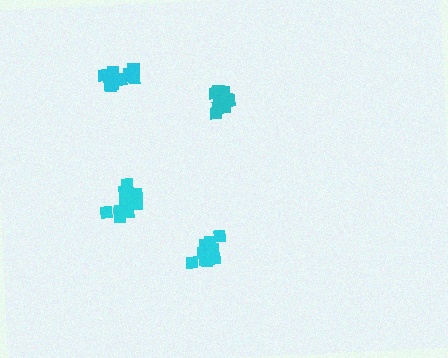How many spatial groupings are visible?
There are 4 spatial groupings.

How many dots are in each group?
Group 1: 10 dots, Group 2: 16 dots, Group 3: 11 dots, Group 4: 10 dots (47 total).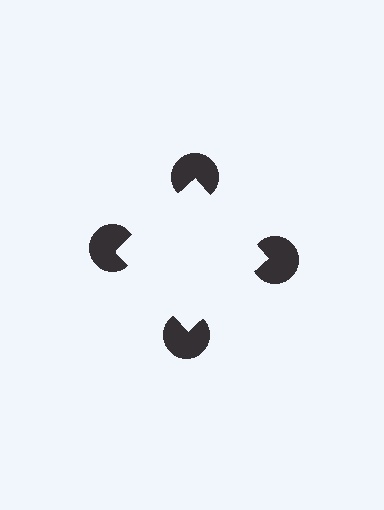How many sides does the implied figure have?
4 sides.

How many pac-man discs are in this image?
There are 4 — one at each vertex of the illusory square.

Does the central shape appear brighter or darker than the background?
It typically appears slightly brighter than the background, even though no actual brightness change is drawn.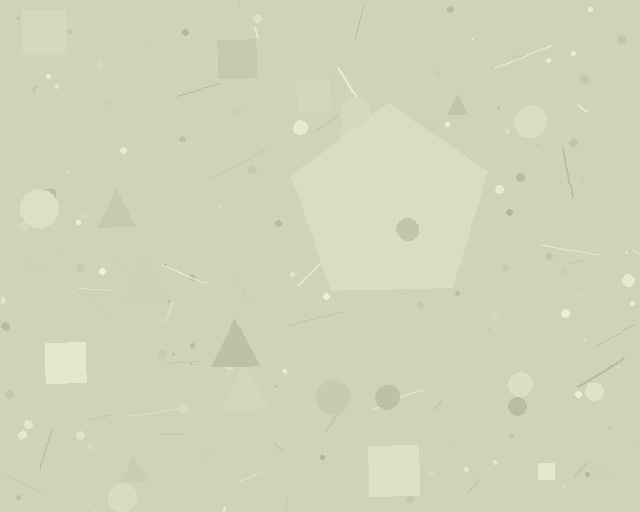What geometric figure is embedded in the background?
A pentagon is embedded in the background.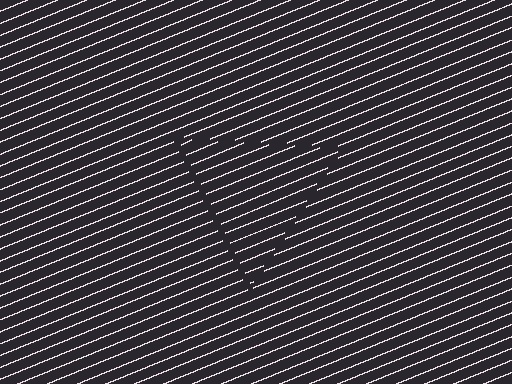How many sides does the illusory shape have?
3 sides — the line-ends trace a triangle.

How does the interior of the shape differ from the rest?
The interior of the shape contains the same grating, shifted by half a period — the contour is defined by the phase discontinuity where line-ends from the inner and outer gratings abut.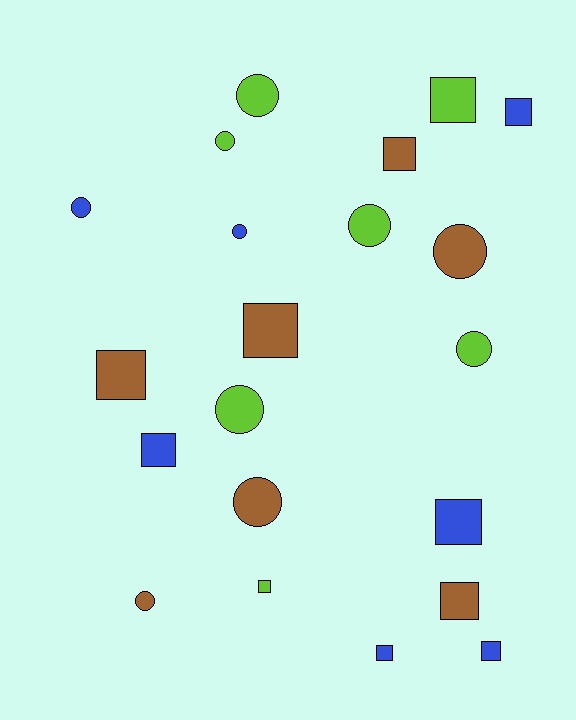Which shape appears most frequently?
Square, with 11 objects.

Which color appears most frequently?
Brown, with 7 objects.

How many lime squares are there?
There are 2 lime squares.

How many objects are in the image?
There are 21 objects.